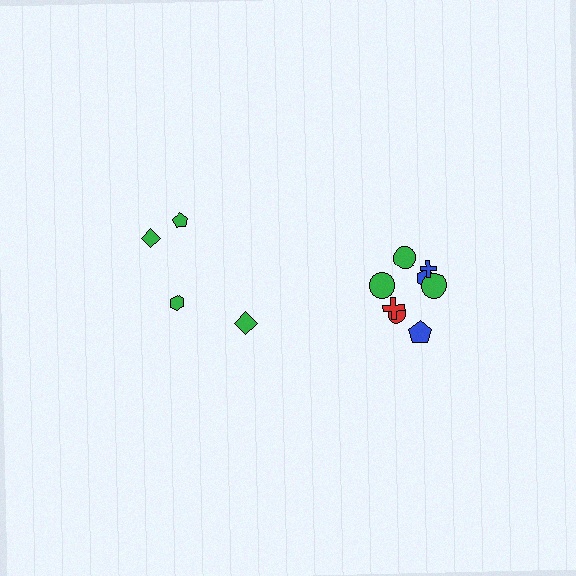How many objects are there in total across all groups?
There are 12 objects.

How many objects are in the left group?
There are 4 objects.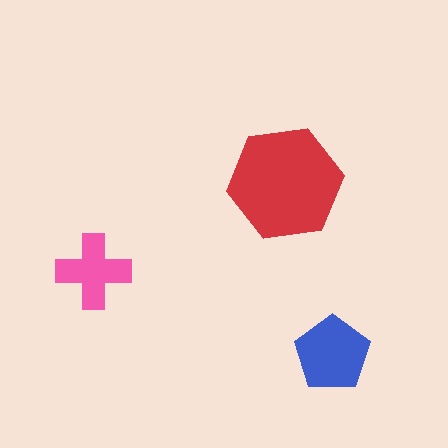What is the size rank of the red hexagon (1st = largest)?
1st.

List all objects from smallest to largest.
The pink cross, the blue pentagon, the red hexagon.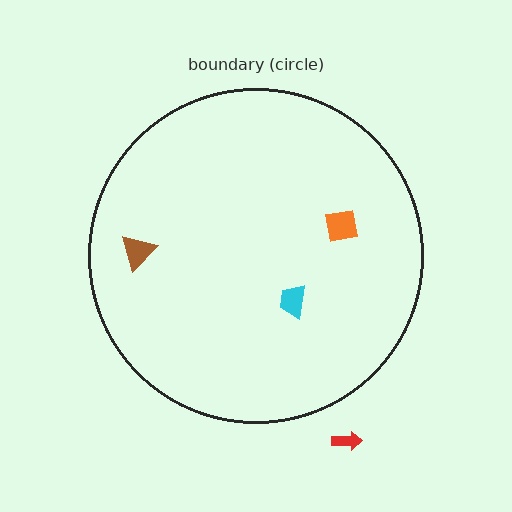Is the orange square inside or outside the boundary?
Inside.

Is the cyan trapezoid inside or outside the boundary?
Inside.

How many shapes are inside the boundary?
3 inside, 1 outside.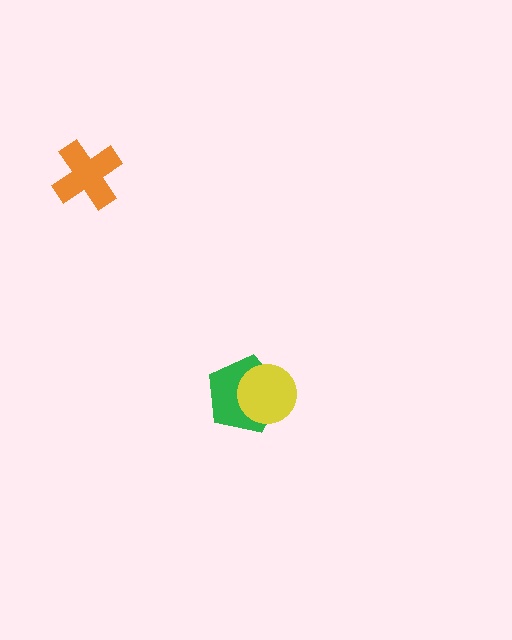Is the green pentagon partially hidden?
Yes, it is partially covered by another shape.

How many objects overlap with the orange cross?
0 objects overlap with the orange cross.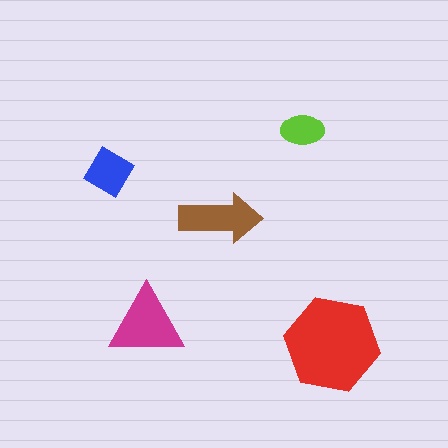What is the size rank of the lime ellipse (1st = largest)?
5th.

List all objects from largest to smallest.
The red hexagon, the magenta triangle, the brown arrow, the blue diamond, the lime ellipse.